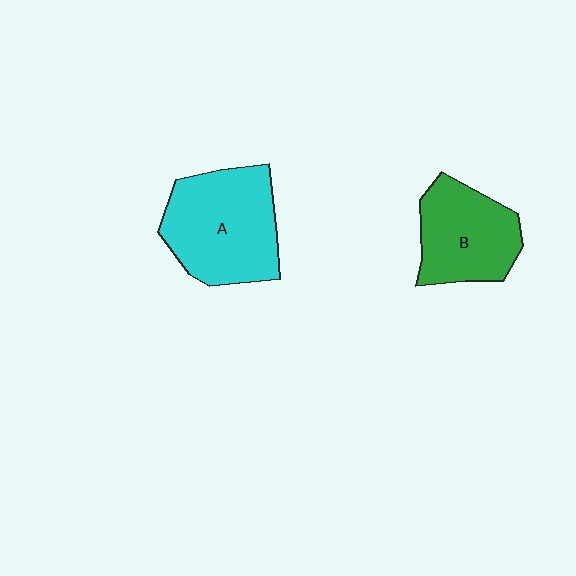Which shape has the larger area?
Shape A (cyan).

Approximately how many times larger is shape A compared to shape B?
Approximately 1.3 times.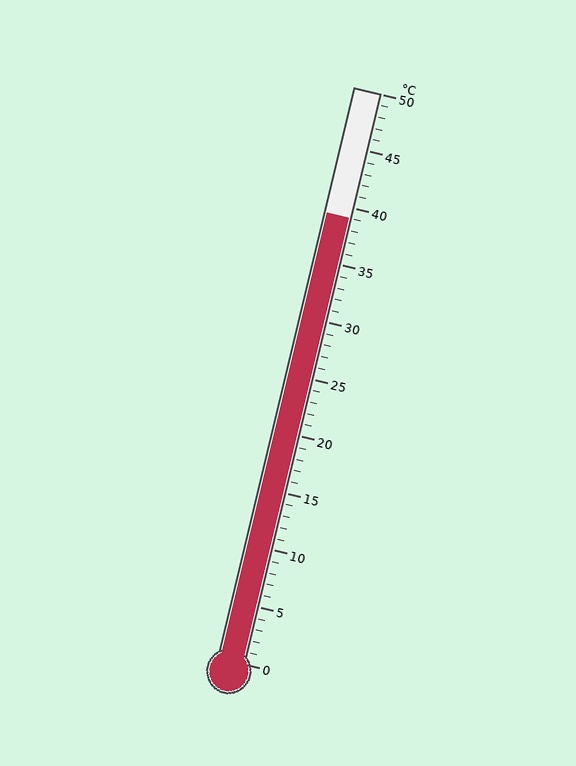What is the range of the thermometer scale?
The thermometer scale ranges from 0°C to 50°C.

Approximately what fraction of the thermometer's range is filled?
The thermometer is filled to approximately 80% of its range.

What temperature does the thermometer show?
The thermometer shows approximately 39°C.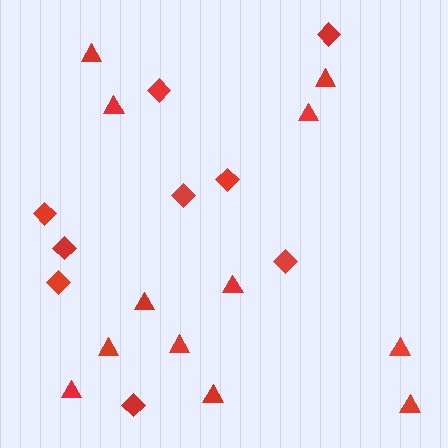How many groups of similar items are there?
There are 2 groups: one group of triangles (12) and one group of diamonds (9).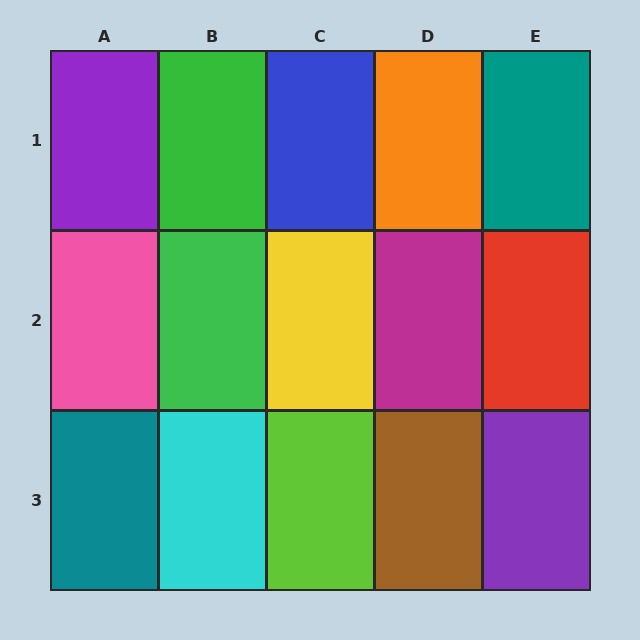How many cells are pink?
1 cell is pink.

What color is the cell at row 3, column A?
Teal.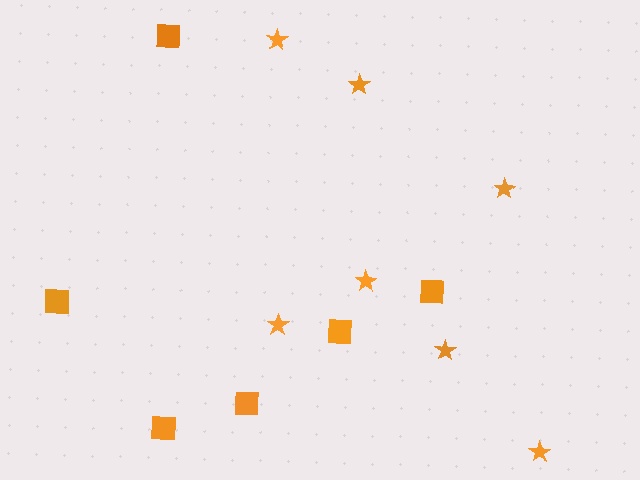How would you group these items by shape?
There are 2 groups: one group of stars (7) and one group of squares (6).